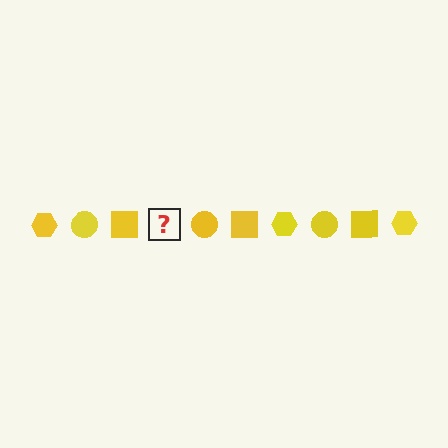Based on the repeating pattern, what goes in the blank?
The blank should be a yellow hexagon.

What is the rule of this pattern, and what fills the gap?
The rule is that the pattern cycles through hexagon, circle, square shapes in yellow. The gap should be filled with a yellow hexagon.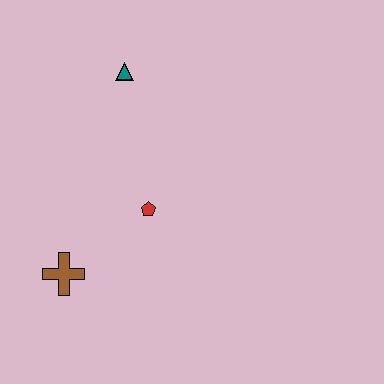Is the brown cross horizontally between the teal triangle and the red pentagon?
No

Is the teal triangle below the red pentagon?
No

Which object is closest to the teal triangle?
The red pentagon is closest to the teal triangle.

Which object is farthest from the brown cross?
The teal triangle is farthest from the brown cross.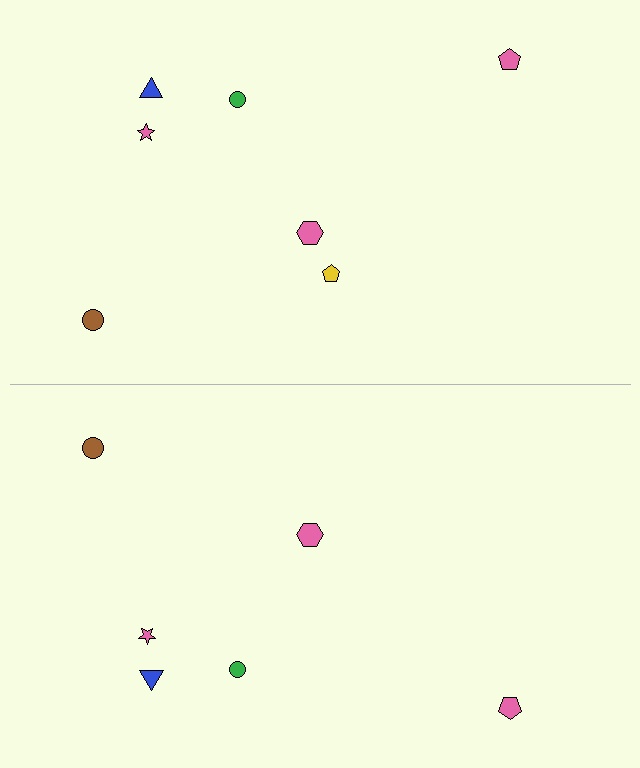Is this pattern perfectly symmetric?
No, the pattern is not perfectly symmetric. A yellow pentagon is missing from the bottom side.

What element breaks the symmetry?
A yellow pentagon is missing from the bottom side.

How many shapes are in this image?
There are 13 shapes in this image.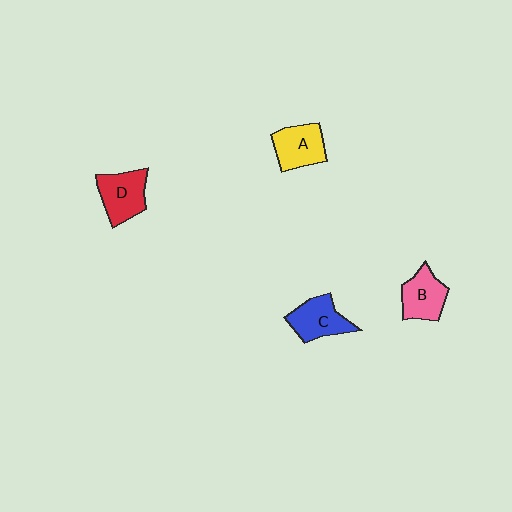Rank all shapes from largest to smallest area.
From largest to smallest: D (red), C (blue), A (yellow), B (pink).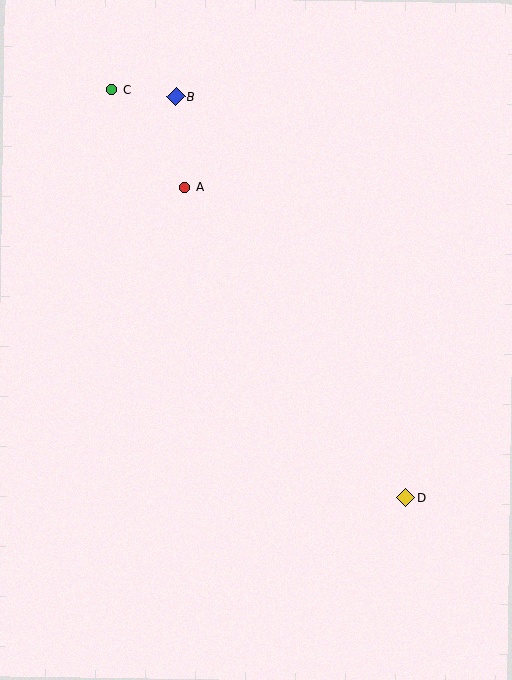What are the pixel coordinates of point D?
Point D is at (406, 498).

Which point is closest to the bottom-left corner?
Point D is closest to the bottom-left corner.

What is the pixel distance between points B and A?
The distance between B and A is 91 pixels.